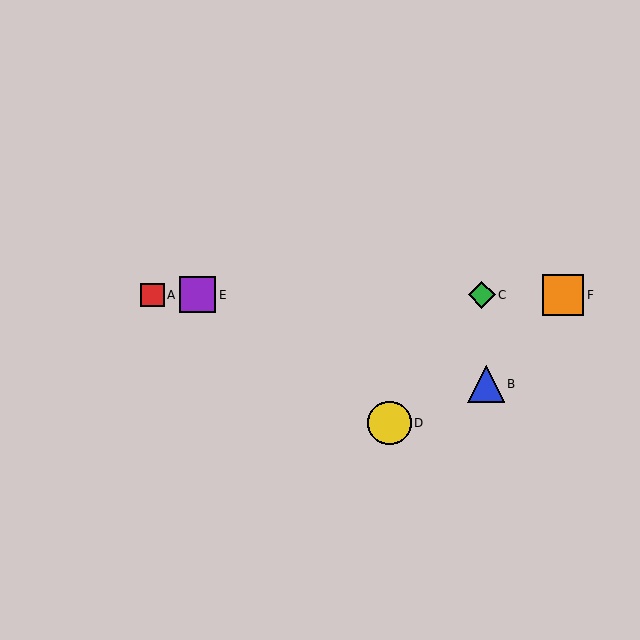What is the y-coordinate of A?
Object A is at y≈295.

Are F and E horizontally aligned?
Yes, both are at y≈295.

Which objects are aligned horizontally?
Objects A, C, E, F are aligned horizontally.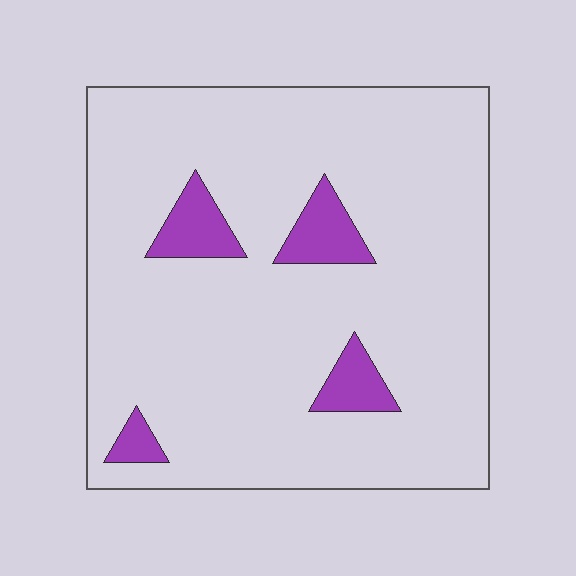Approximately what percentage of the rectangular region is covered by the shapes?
Approximately 10%.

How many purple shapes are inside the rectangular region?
4.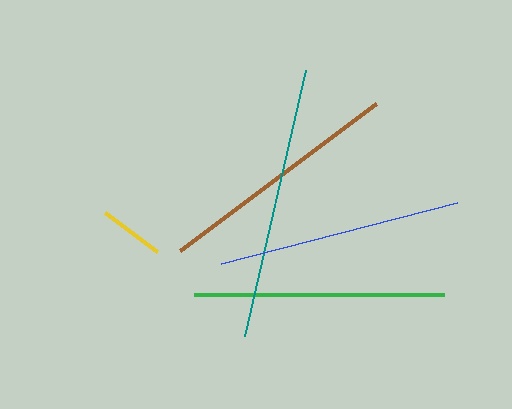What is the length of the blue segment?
The blue segment is approximately 244 pixels long.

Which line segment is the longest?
The teal line is the longest at approximately 273 pixels.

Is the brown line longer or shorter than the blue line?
The brown line is longer than the blue line.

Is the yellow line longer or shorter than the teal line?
The teal line is longer than the yellow line.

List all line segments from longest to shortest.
From longest to shortest: teal, green, brown, blue, yellow.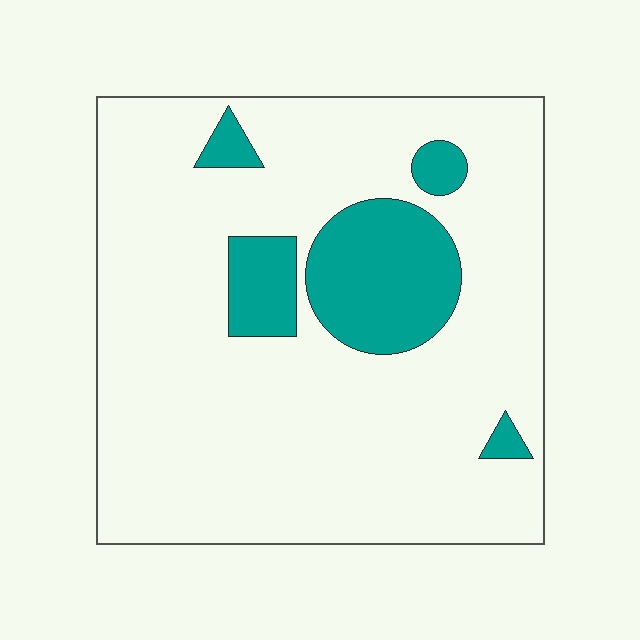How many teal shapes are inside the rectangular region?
5.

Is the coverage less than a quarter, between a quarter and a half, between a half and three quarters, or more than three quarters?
Less than a quarter.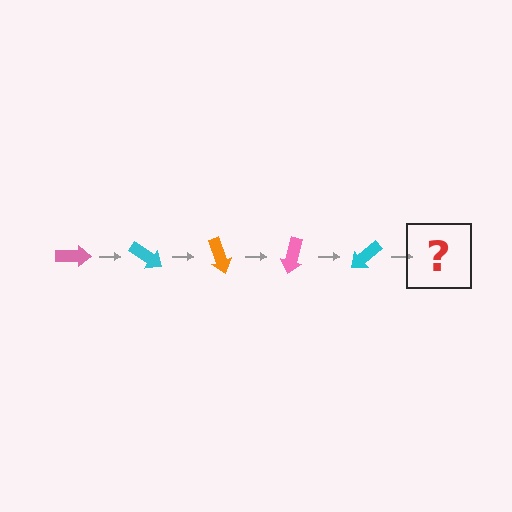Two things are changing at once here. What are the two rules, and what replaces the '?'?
The two rules are that it rotates 35 degrees each step and the color cycles through pink, cyan, and orange. The '?' should be an orange arrow, rotated 175 degrees from the start.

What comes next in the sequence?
The next element should be an orange arrow, rotated 175 degrees from the start.